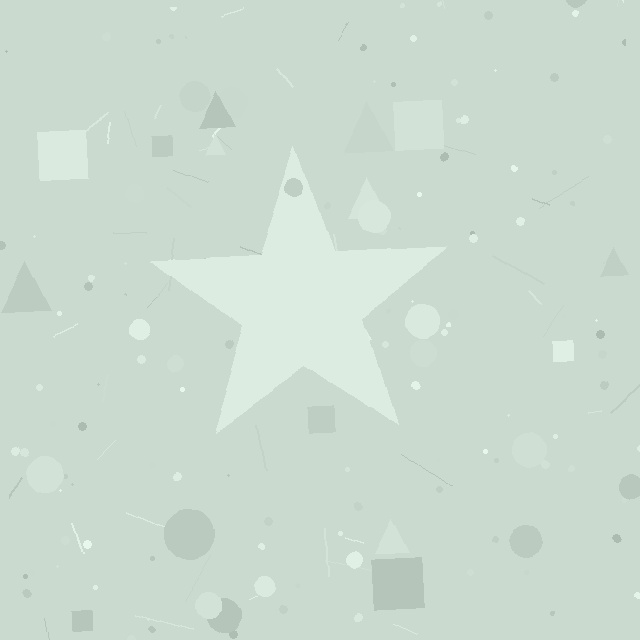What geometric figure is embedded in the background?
A star is embedded in the background.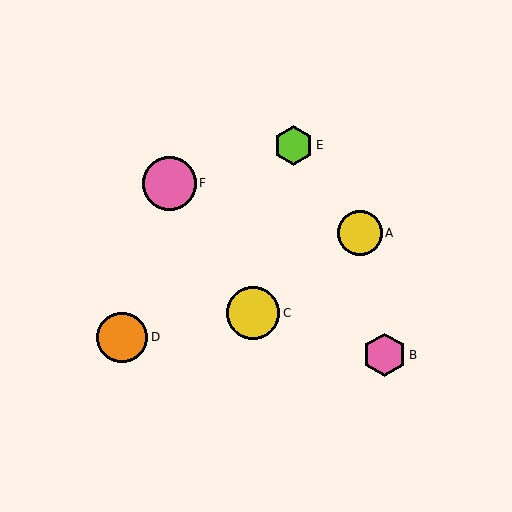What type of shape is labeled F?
Shape F is a pink circle.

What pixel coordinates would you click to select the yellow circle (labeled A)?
Click at (360, 233) to select the yellow circle A.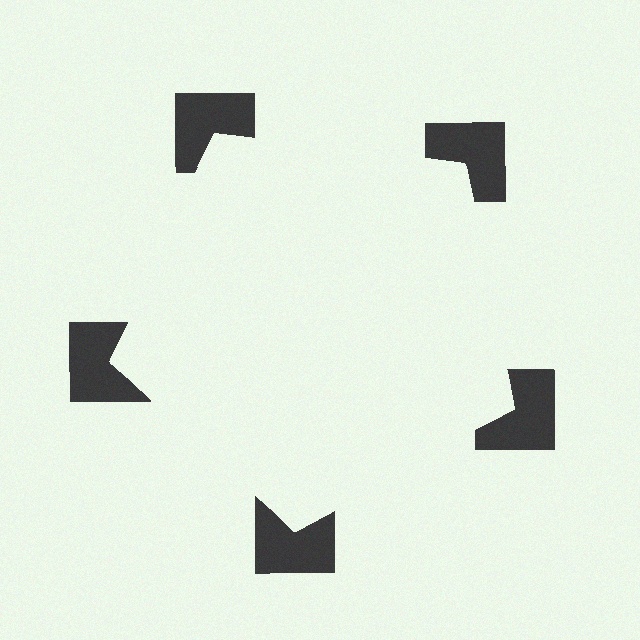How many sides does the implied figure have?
5 sides.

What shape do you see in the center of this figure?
An illusory pentagon — its edges are inferred from the aligned wedge cuts in the notched squares, not physically drawn.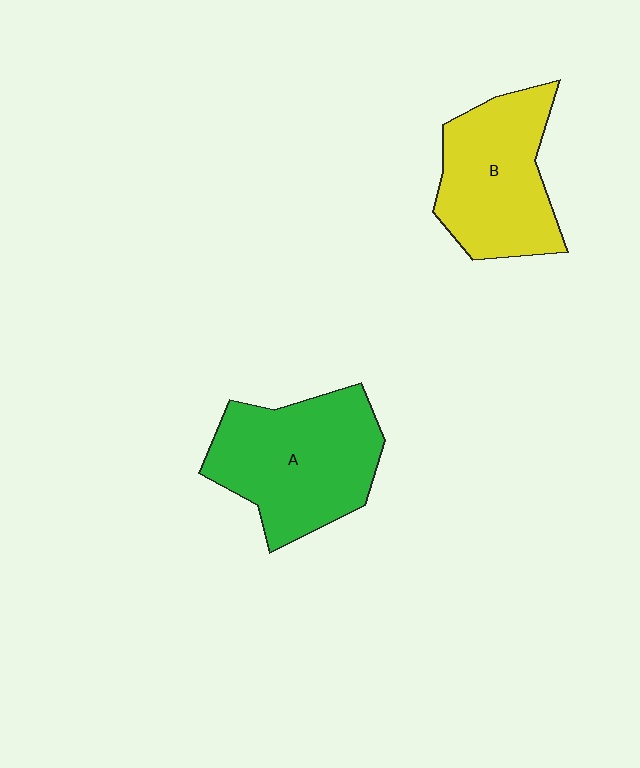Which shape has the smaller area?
Shape B (yellow).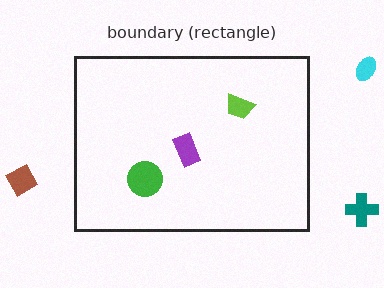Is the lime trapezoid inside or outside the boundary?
Inside.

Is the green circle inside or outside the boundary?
Inside.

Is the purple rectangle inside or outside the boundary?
Inside.